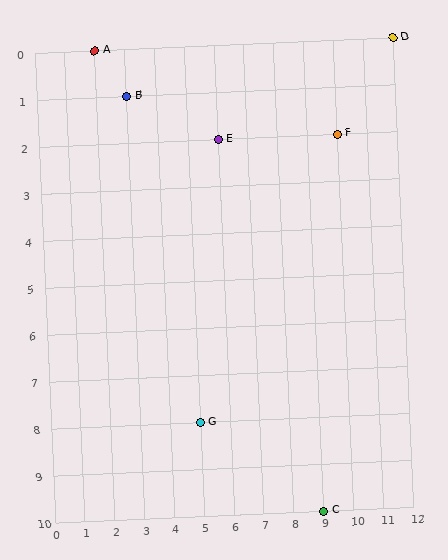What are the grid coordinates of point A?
Point A is at grid coordinates (2, 0).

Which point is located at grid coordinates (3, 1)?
Point B is at (3, 1).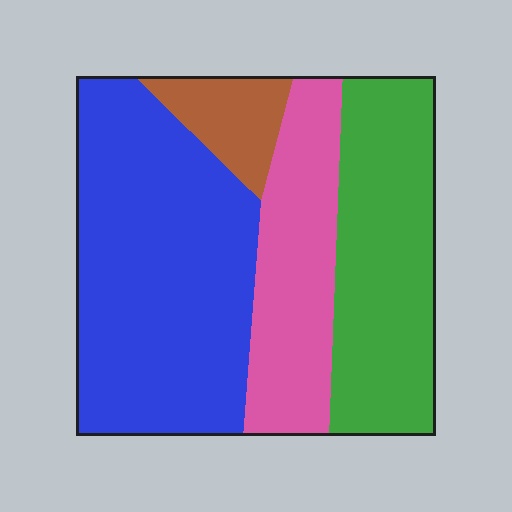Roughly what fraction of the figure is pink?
Pink covers 21% of the figure.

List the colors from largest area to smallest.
From largest to smallest: blue, green, pink, brown.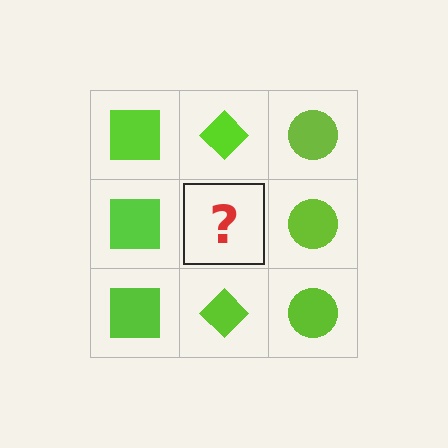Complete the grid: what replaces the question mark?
The question mark should be replaced with a lime diamond.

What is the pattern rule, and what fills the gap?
The rule is that each column has a consistent shape. The gap should be filled with a lime diamond.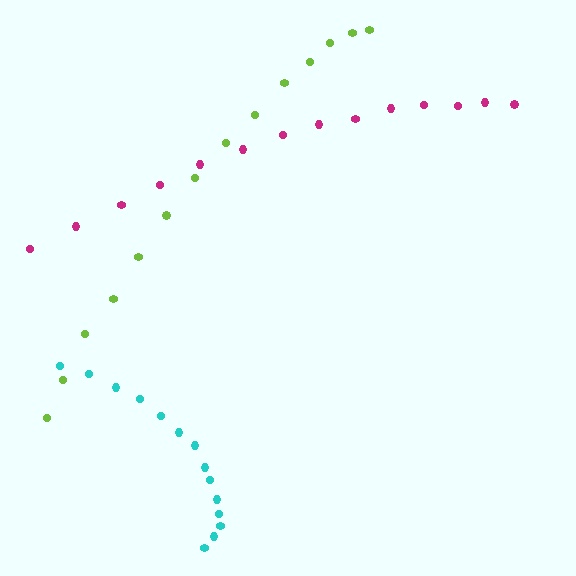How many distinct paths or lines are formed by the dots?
There are 3 distinct paths.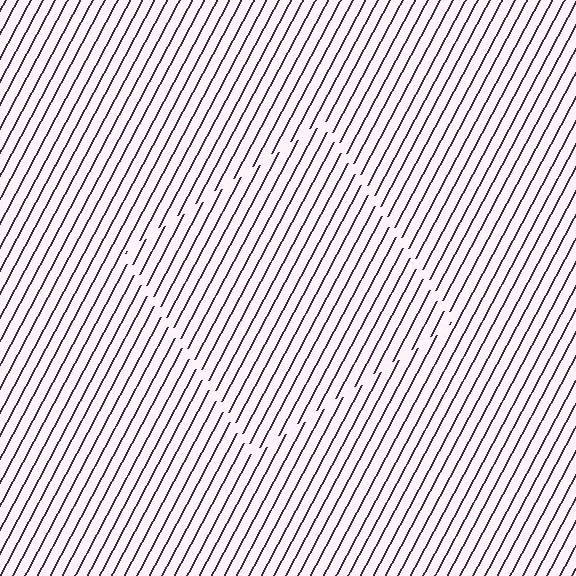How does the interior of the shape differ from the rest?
The interior of the shape contains the same grating, shifted by half a period — the contour is defined by the phase discontinuity where line-ends from the inner and outer gratings abut.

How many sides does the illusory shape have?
4 sides — the line-ends trace a square.